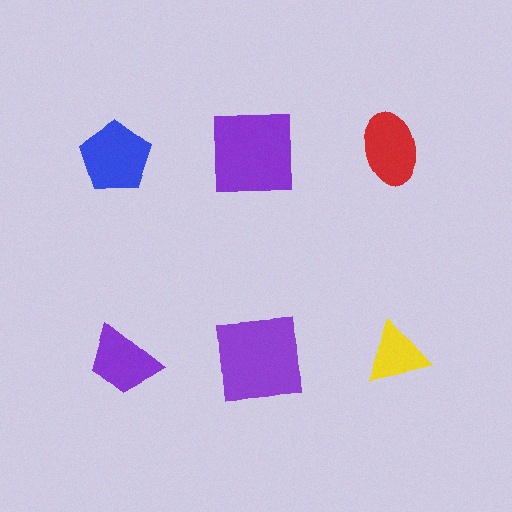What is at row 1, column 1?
A blue pentagon.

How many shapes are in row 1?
3 shapes.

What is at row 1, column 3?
A red ellipse.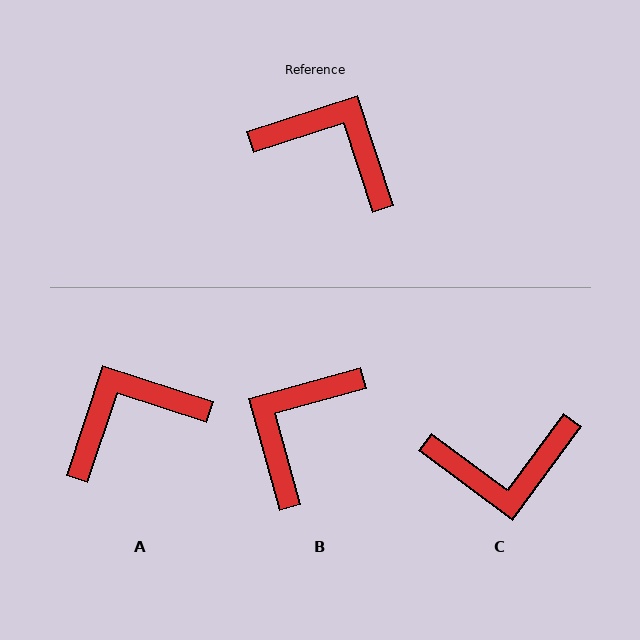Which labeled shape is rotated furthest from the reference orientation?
C, about 145 degrees away.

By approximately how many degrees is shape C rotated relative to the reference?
Approximately 145 degrees clockwise.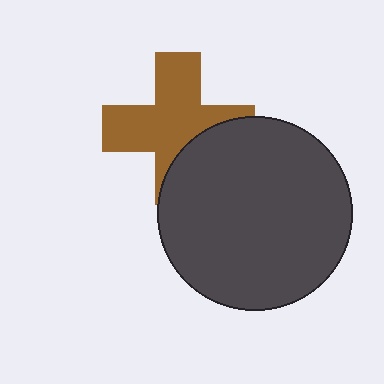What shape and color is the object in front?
The object in front is a dark gray circle.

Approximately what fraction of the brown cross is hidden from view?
Roughly 32% of the brown cross is hidden behind the dark gray circle.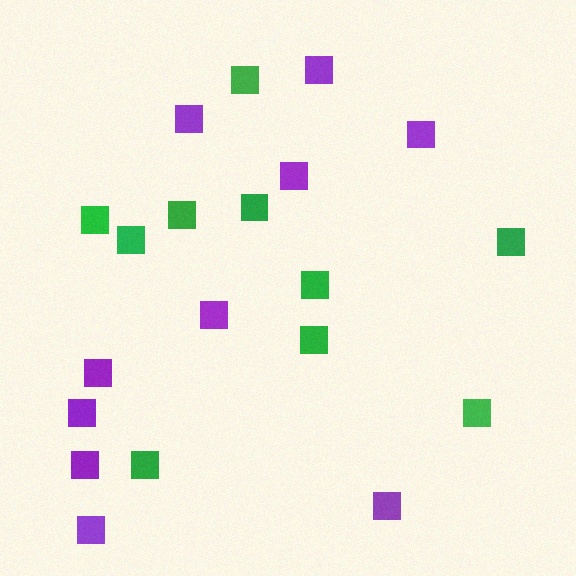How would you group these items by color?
There are 2 groups: one group of green squares (10) and one group of purple squares (10).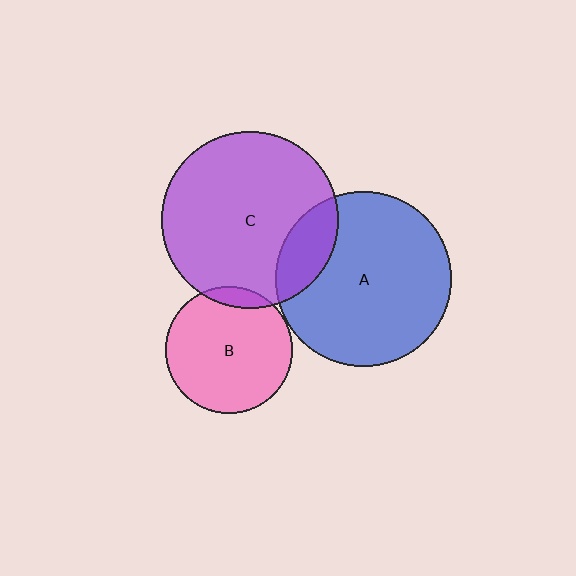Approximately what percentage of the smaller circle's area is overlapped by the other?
Approximately 15%.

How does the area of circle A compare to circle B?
Approximately 1.9 times.